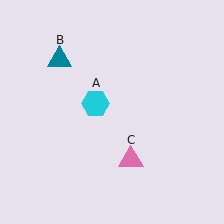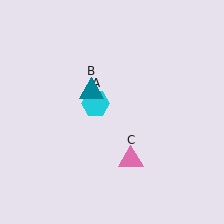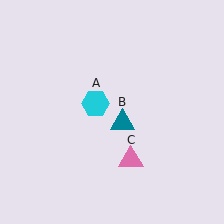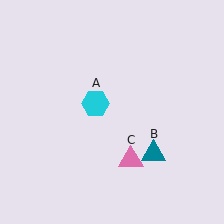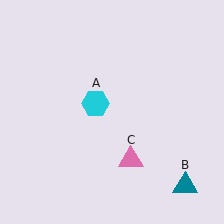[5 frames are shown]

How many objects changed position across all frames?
1 object changed position: teal triangle (object B).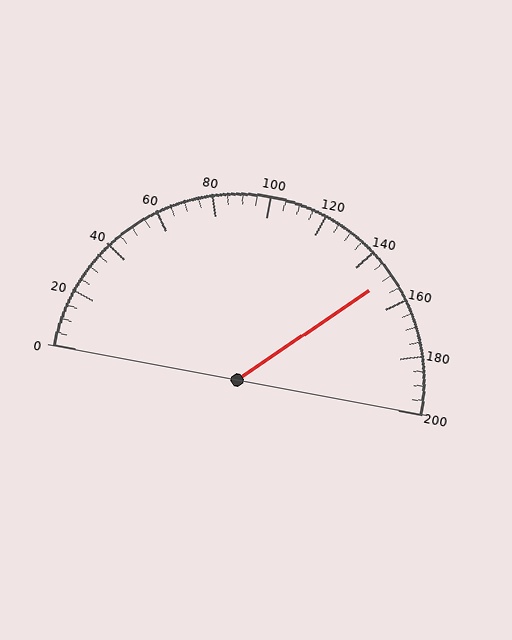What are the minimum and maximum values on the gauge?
The gauge ranges from 0 to 200.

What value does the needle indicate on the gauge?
The needle indicates approximately 150.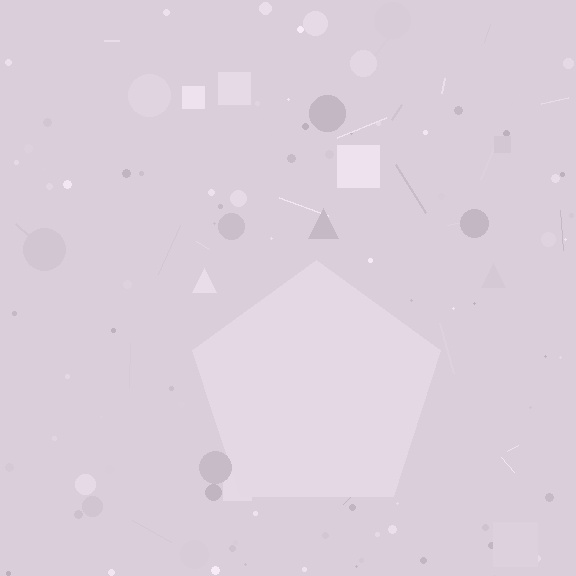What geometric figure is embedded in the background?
A pentagon is embedded in the background.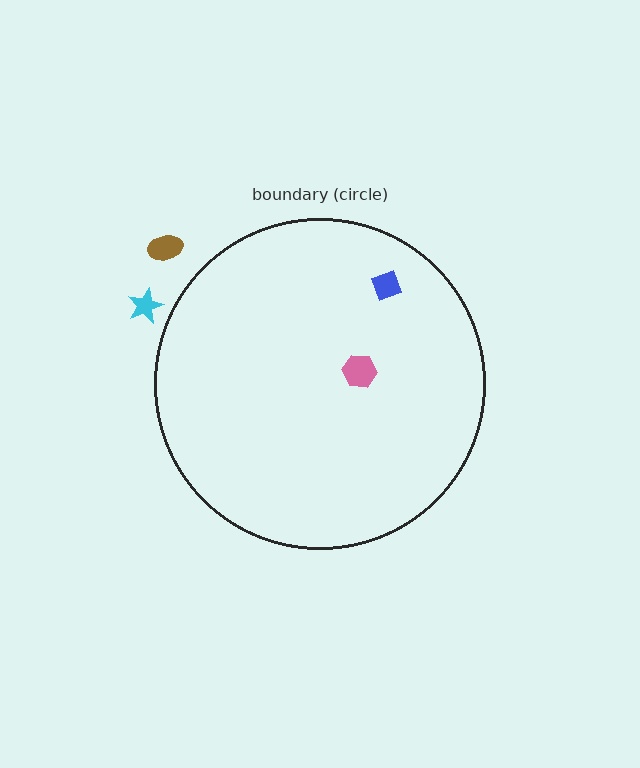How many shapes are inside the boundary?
2 inside, 2 outside.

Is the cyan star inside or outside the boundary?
Outside.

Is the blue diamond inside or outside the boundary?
Inside.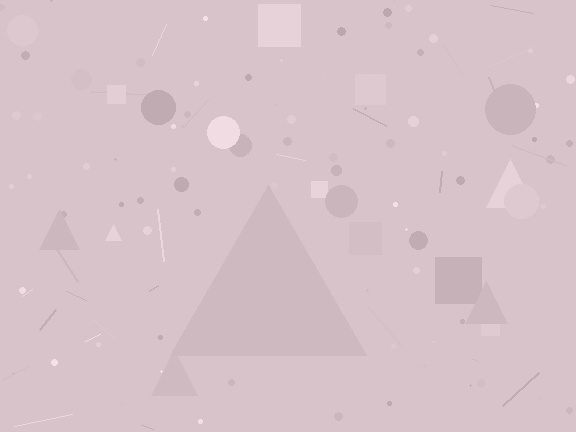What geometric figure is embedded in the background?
A triangle is embedded in the background.